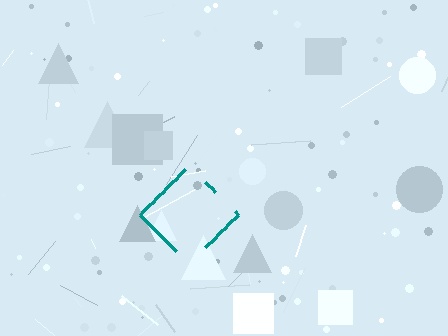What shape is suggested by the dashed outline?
The dashed outline suggests a diamond.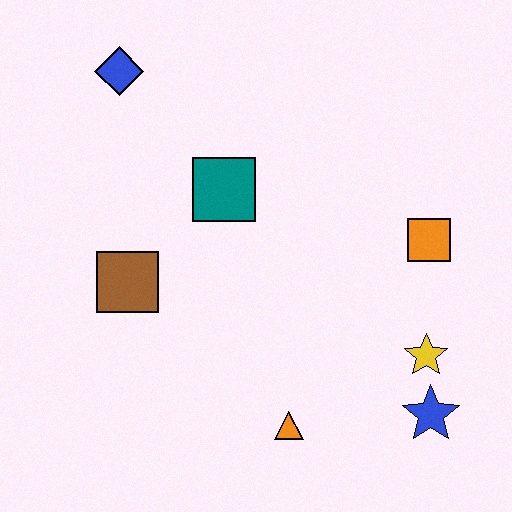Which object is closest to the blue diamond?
The teal square is closest to the blue diamond.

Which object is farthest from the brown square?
The blue star is farthest from the brown square.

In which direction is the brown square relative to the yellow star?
The brown square is to the left of the yellow star.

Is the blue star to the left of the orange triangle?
No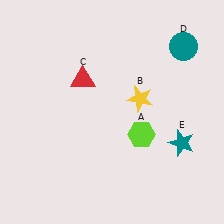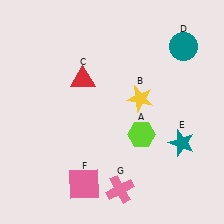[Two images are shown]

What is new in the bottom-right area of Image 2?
A pink cross (G) was added in the bottom-right area of Image 2.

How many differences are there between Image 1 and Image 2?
There are 2 differences between the two images.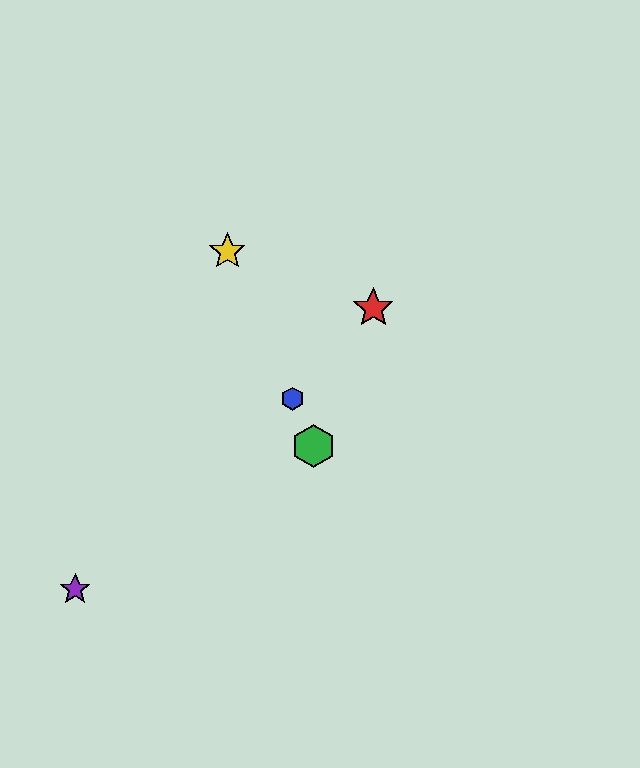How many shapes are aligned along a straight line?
3 shapes (the blue hexagon, the green hexagon, the yellow star) are aligned along a straight line.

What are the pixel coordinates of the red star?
The red star is at (373, 308).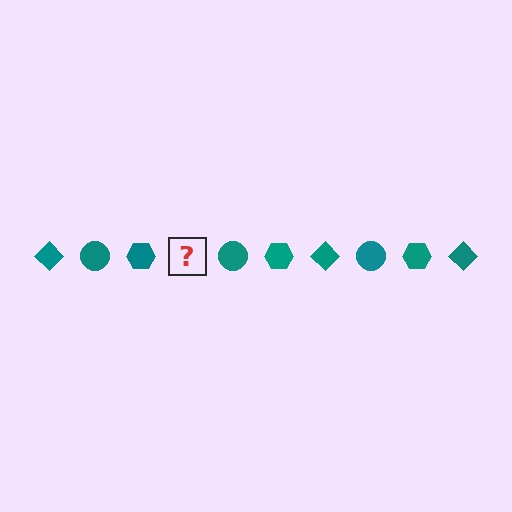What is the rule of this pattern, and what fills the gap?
The rule is that the pattern cycles through diamond, circle, hexagon shapes in teal. The gap should be filled with a teal diamond.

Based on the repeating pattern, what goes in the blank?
The blank should be a teal diamond.